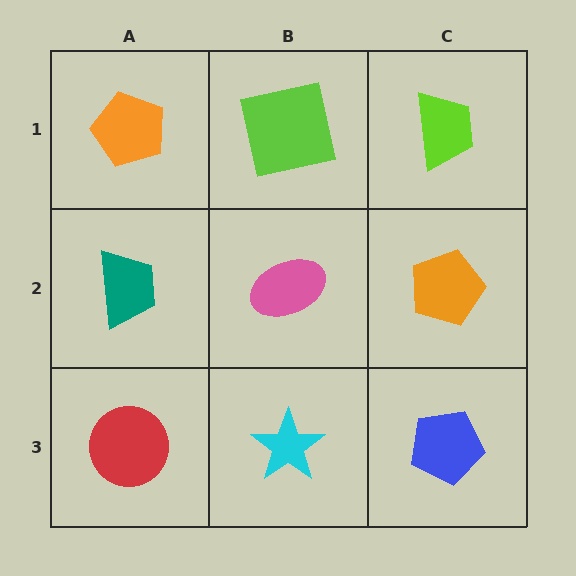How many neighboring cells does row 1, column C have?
2.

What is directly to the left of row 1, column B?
An orange pentagon.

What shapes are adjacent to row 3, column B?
A pink ellipse (row 2, column B), a red circle (row 3, column A), a blue pentagon (row 3, column C).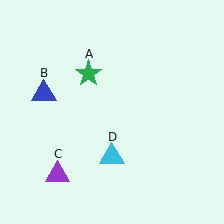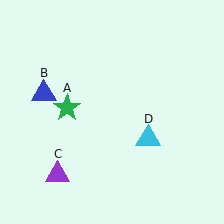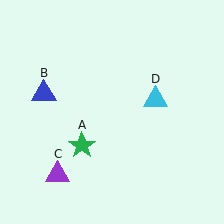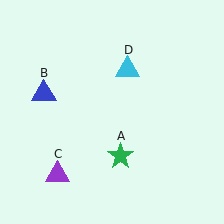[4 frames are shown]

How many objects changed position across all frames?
2 objects changed position: green star (object A), cyan triangle (object D).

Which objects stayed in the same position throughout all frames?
Blue triangle (object B) and purple triangle (object C) remained stationary.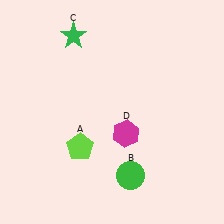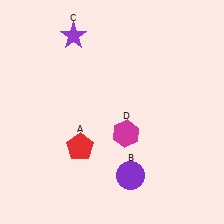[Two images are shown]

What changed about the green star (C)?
In Image 1, C is green. In Image 2, it changed to purple.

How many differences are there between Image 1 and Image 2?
There are 3 differences between the two images.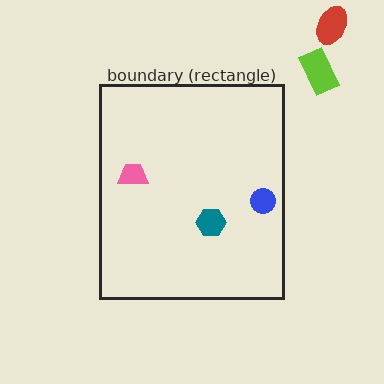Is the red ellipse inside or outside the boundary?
Outside.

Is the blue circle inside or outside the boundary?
Inside.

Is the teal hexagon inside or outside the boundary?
Inside.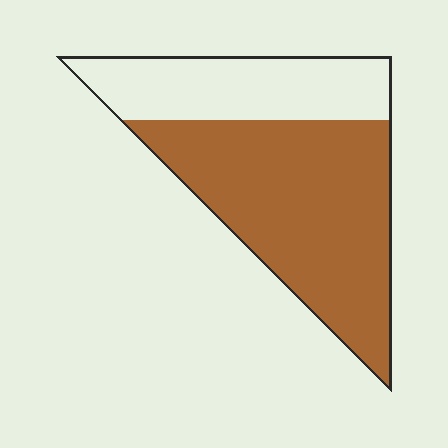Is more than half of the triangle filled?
Yes.